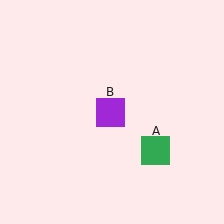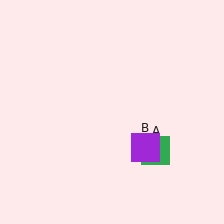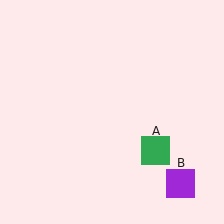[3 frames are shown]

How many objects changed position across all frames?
1 object changed position: purple square (object B).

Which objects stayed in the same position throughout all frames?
Green square (object A) remained stationary.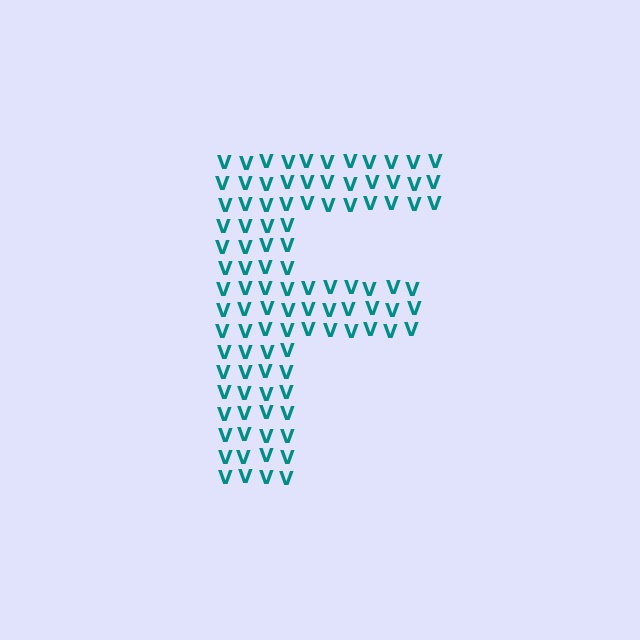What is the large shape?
The large shape is the letter F.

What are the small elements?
The small elements are letter V's.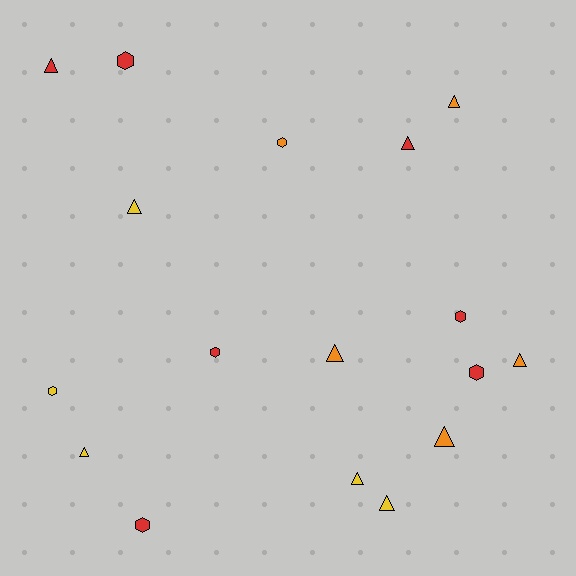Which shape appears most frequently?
Triangle, with 10 objects.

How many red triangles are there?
There are 2 red triangles.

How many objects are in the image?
There are 17 objects.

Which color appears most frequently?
Red, with 7 objects.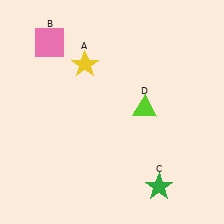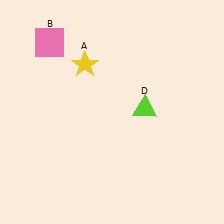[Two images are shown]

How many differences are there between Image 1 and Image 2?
There is 1 difference between the two images.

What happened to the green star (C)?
The green star (C) was removed in Image 2. It was in the bottom-right area of Image 1.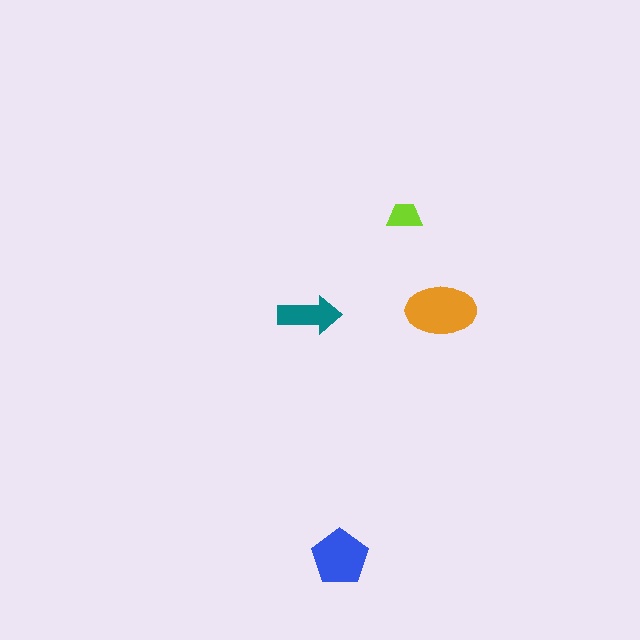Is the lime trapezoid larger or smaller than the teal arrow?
Smaller.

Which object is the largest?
The orange ellipse.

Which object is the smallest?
The lime trapezoid.